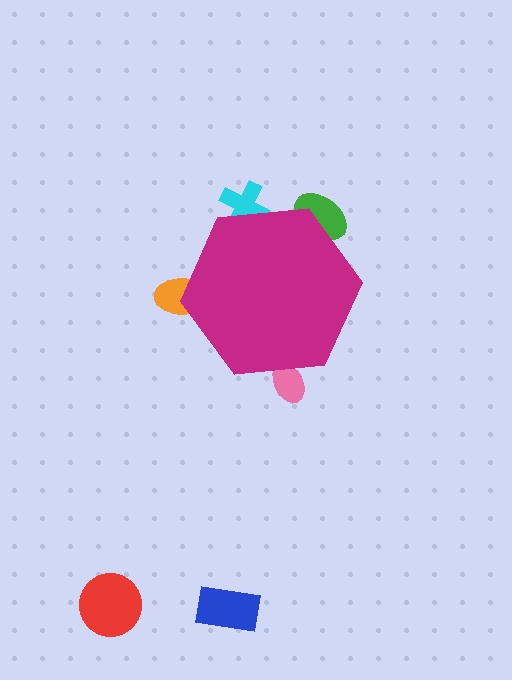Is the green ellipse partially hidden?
Yes, the green ellipse is partially hidden behind the magenta hexagon.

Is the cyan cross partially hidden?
Yes, the cyan cross is partially hidden behind the magenta hexagon.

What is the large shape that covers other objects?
A magenta hexagon.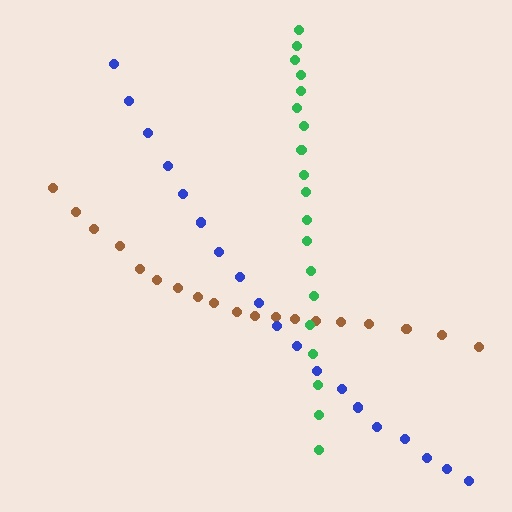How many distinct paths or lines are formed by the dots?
There are 3 distinct paths.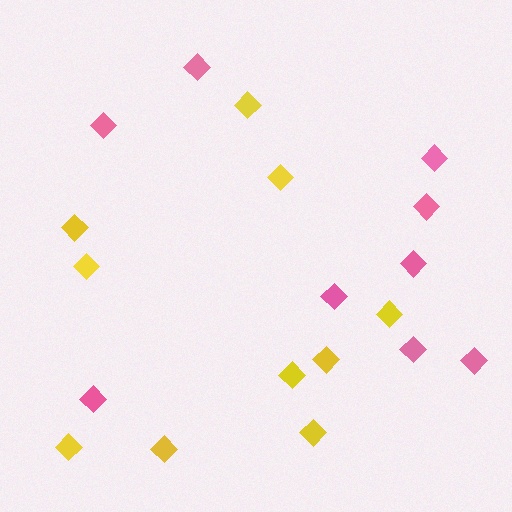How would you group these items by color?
There are 2 groups: one group of pink diamonds (9) and one group of yellow diamonds (10).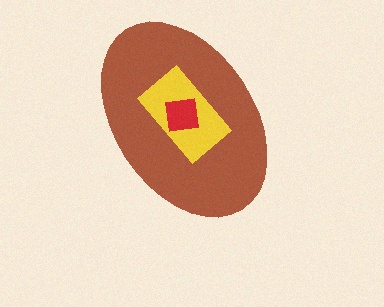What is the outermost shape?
The brown ellipse.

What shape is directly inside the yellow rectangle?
The red square.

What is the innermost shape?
The red square.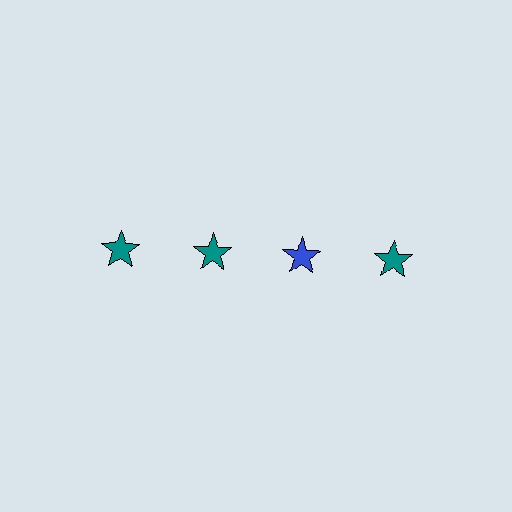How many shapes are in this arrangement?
There are 4 shapes arranged in a grid pattern.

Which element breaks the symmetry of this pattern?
The blue star in the top row, center column breaks the symmetry. All other shapes are teal stars.